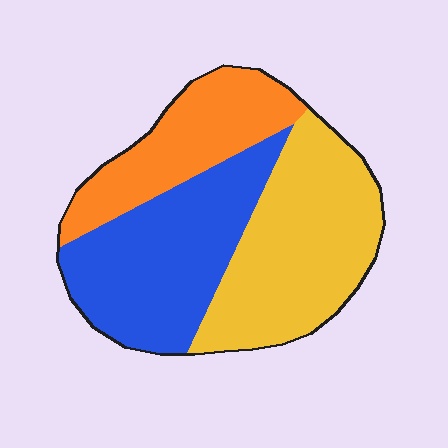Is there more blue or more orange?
Blue.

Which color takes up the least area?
Orange, at roughly 25%.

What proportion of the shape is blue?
Blue takes up between a quarter and a half of the shape.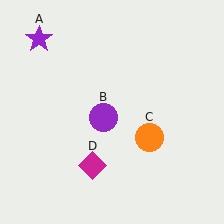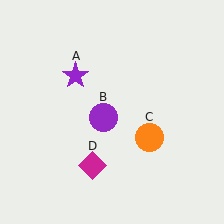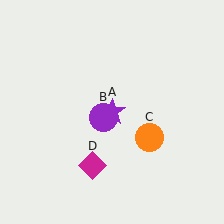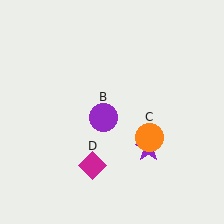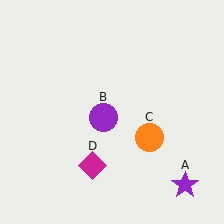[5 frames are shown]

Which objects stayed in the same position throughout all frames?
Purple circle (object B) and orange circle (object C) and magenta diamond (object D) remained stationary.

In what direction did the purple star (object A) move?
The purple star (object A) moved down and to the right.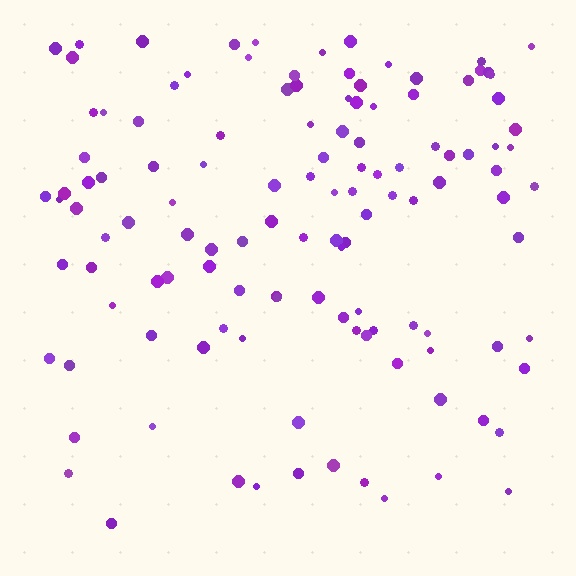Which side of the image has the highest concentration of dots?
The top.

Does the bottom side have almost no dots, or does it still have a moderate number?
Still a moderate number, just noticeably fewer than the top.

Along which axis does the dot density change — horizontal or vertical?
Vertical.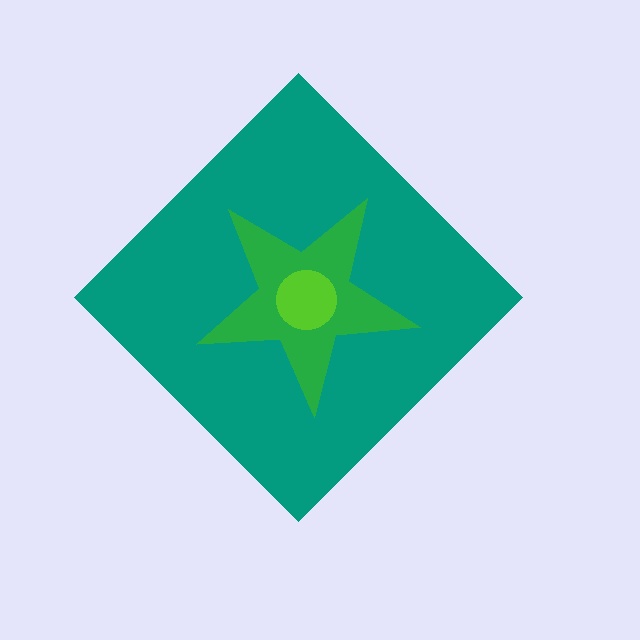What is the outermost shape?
The teal diamond.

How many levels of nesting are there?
3.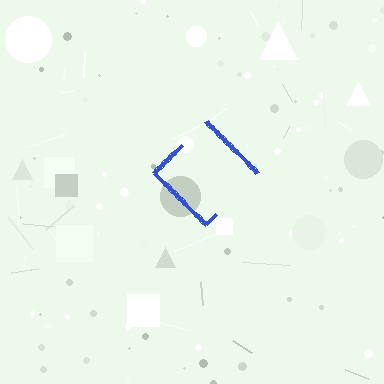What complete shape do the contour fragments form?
The contour fragments form a diamond.